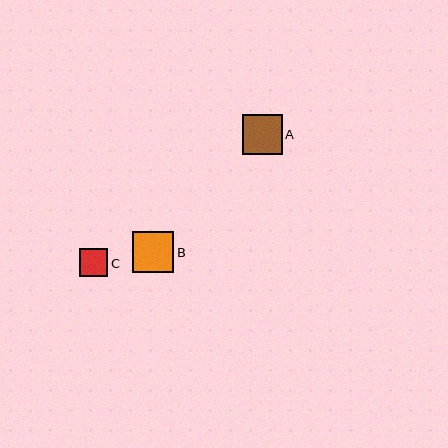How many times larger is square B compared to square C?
Square B is approximately 1.5 times the size of square C.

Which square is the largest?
Square B is the largest with a size of approximately 41 pixels.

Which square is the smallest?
Square C is the smallest with a size of approximately 28 pixels.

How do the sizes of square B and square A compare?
Square B and square A are approximately the same size.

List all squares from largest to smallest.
From largest to smallest: B, A, C.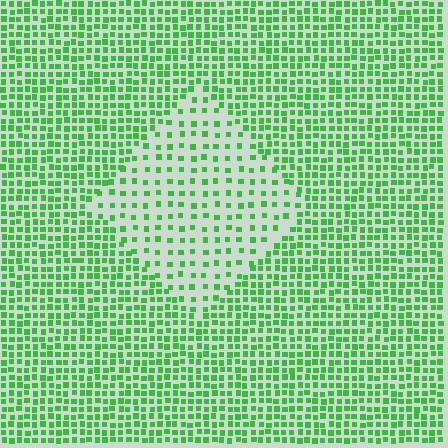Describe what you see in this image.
The image contains small green elements arranged at two different densities. A diamond-shaped region is visible where the elements are less densely packed than the surrounding area.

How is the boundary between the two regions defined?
The boundary is defined by a change in element density (approximately 2.3x ratio). All elements are the same color, size, and shape.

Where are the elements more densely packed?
The elements are more densely packed outside the diamond boundary.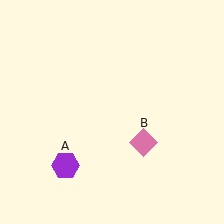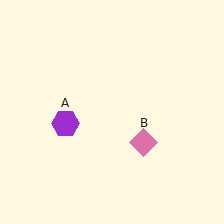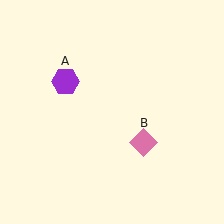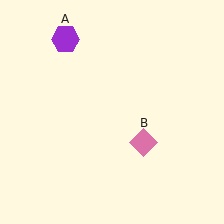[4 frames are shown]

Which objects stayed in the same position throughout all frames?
Pink diamond (object B) remained stationary.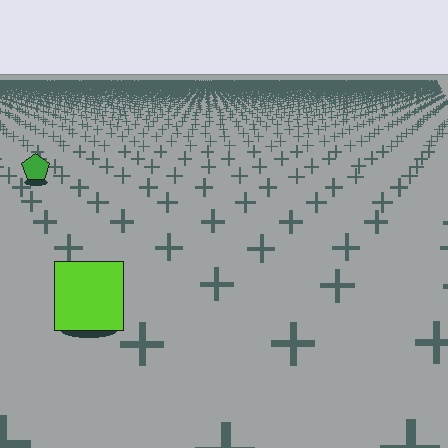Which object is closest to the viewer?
The lime square is closest. The texture marks near it are larger and more spread out.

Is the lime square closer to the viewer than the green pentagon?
Yes. The lime square is closer — you can tell from the texture gradient: the ground texture is coarser near it.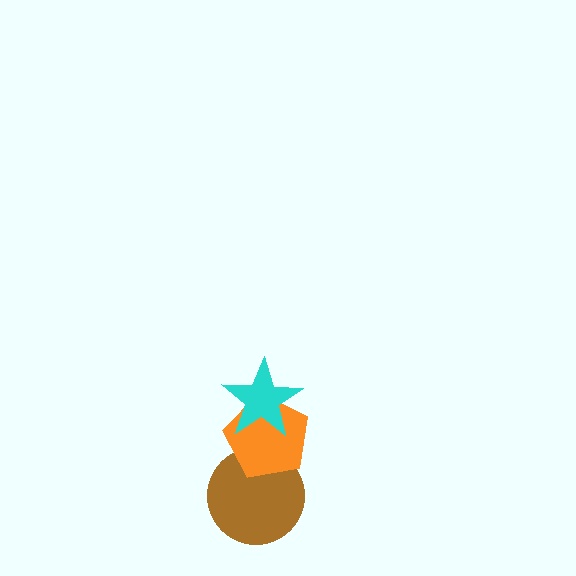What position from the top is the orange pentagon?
The orange pentagon is 2nd from the top.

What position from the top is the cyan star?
The cyan star is 1st from the top.